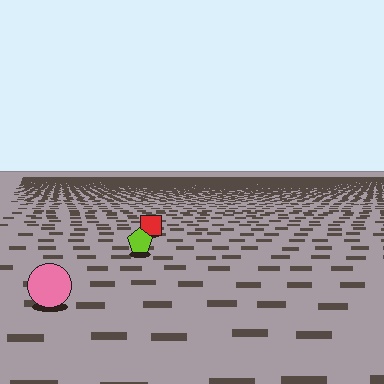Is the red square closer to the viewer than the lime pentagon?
No. The lime pentagon is closer — you can tell from the texture gradient: the ground texture is coarser near it.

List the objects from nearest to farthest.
From nearest to farthest: the pink circle, the lime pentagon, the red square.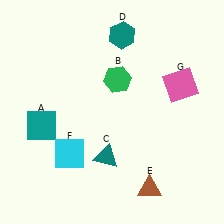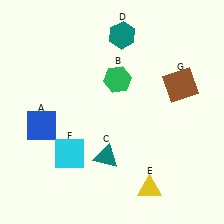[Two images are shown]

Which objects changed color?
A changed from teal to blue. E changed from brown to yellow. G changed from pink to brown.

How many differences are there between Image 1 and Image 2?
There are 3 differences between the two images.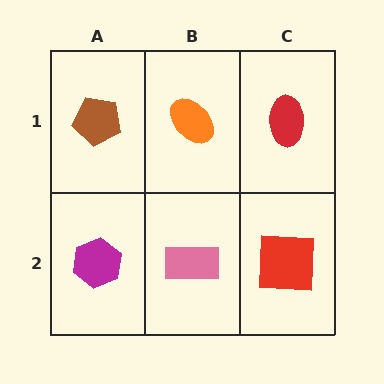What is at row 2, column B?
A pink rectangle.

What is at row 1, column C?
A red ellipse.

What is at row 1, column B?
An orange ellipse.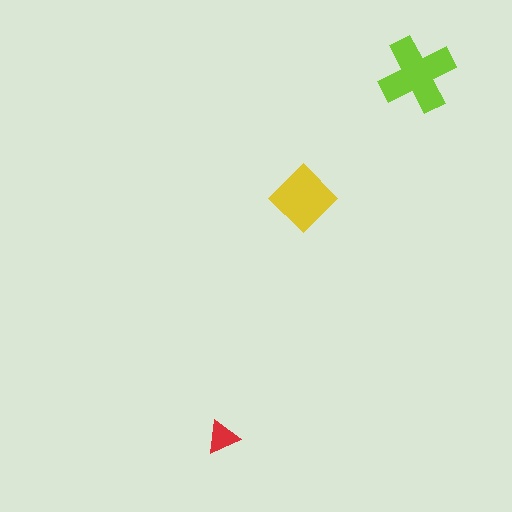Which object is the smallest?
The red triangle.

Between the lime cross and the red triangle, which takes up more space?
The lime cross.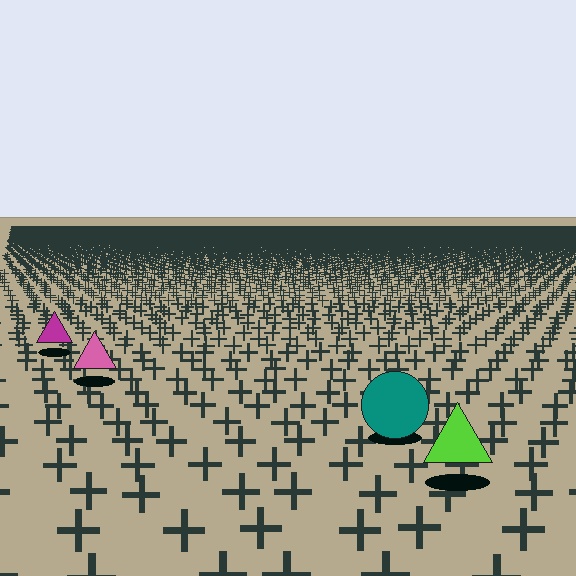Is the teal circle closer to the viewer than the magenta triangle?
Yes. The teal circle is closer — you can tell from the texture gradient: the ground texture is coarser near it.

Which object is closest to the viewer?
The lime triangle is closest. The texture marks near it are larger and more spread out.